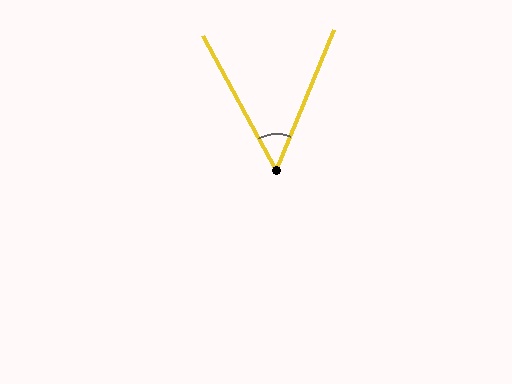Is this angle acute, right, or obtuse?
It is acute.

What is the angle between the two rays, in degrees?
Approximately 51 degrees.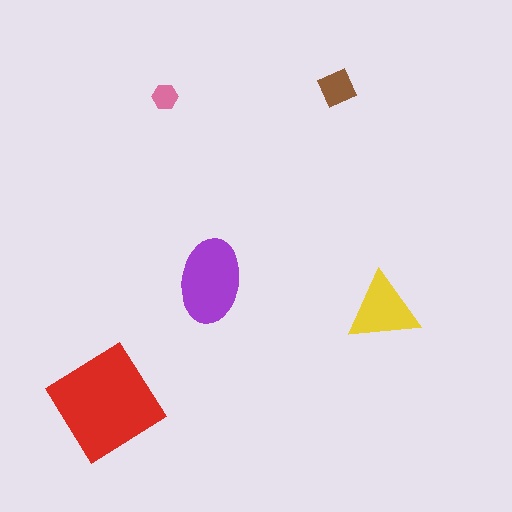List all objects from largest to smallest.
The red diamond, the purple ellipse, the yellow triangle, the brown diamond, the pink hexagon.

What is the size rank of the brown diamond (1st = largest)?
4th.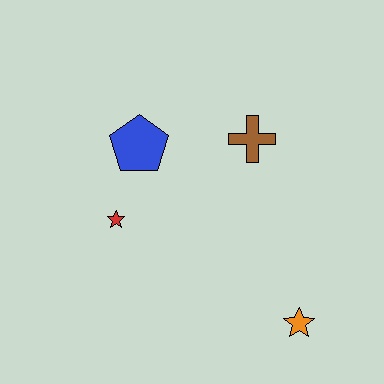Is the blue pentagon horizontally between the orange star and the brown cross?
No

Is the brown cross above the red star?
Yes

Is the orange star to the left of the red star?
No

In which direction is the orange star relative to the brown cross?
The orange star is below the brown cross.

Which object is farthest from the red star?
The orange star is farthest from the red star.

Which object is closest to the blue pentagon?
The red star is closest to the blue pentagon.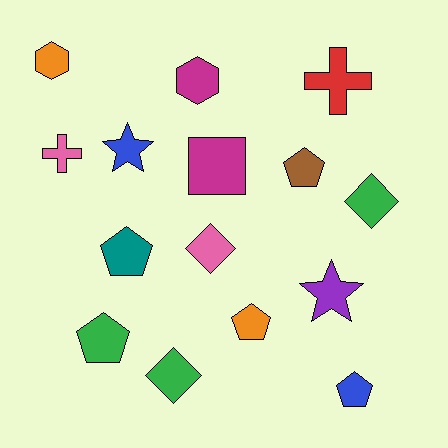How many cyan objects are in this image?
There are no cyan objects.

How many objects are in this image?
There are 15 objects.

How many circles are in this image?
There are no circles.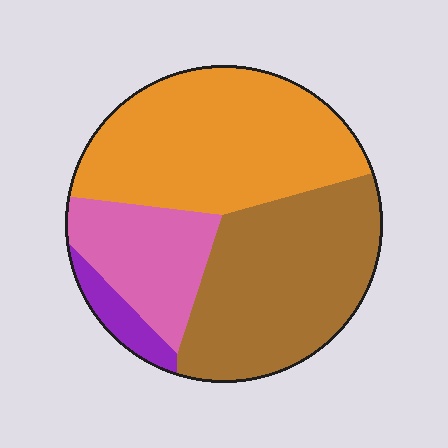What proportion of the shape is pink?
Pink covers about 15% of the shape.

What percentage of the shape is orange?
Orange covers about 40% of the shape.